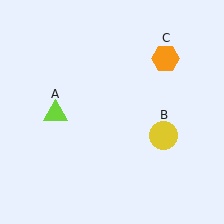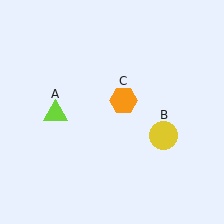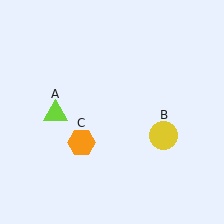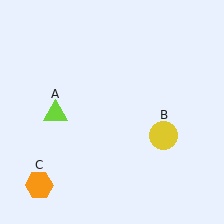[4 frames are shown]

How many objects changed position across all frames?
1 object changed position: orange hexagon (object C).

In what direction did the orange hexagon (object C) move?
The orange hexagon (object C) moved down and to the left.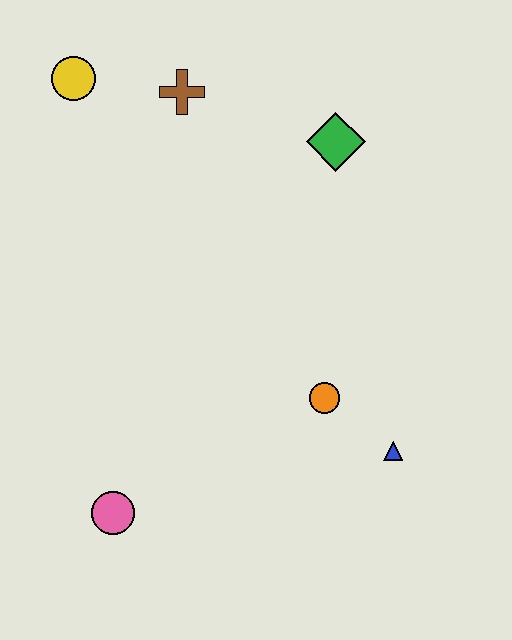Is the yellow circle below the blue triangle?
No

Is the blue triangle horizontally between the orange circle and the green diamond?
No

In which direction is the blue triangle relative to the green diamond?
The blue triangle is below the green diamond.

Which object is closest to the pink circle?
The orange circle is closest to the pink circle.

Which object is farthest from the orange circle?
The yellow circle is farthest from the orange circle.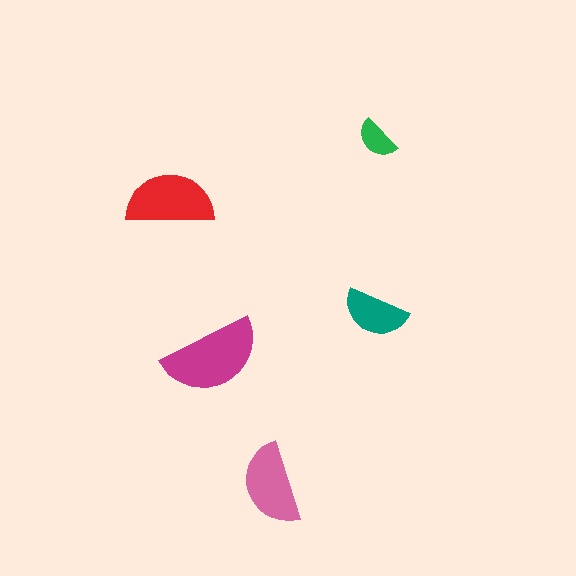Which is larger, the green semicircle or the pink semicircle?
The pink one.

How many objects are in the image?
There are 5 objects in the image.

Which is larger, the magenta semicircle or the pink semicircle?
The magenta one.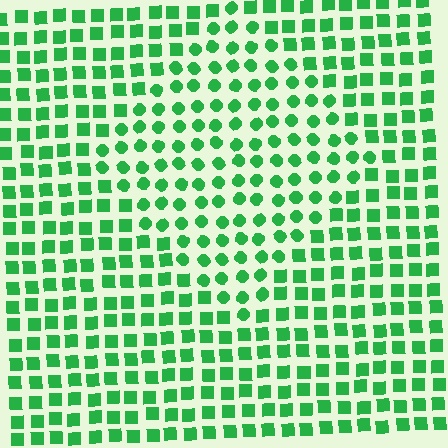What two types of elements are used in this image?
The image uses circles inside the diamond region and squares outside it.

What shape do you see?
I see a diamond.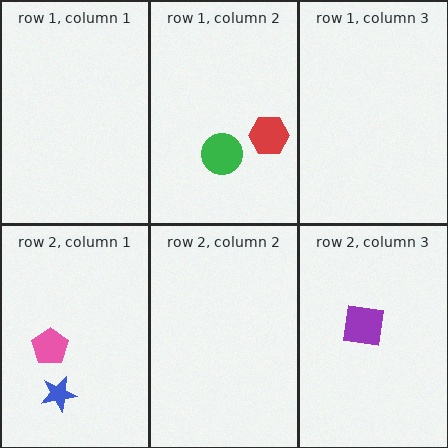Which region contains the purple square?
The row 2, column 3 region.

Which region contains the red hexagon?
The row 1, column 2 region.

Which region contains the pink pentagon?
The row 2, column 1 region.